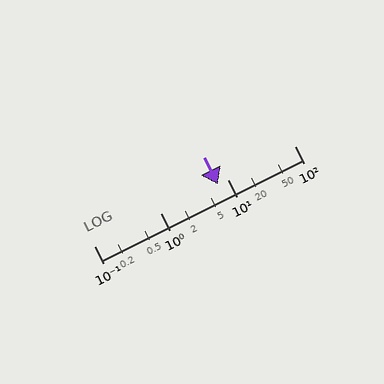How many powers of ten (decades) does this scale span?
The scale spans 3 decades, from 0.1 to 100.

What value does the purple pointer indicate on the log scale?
The pointer indicates approximately 7.2.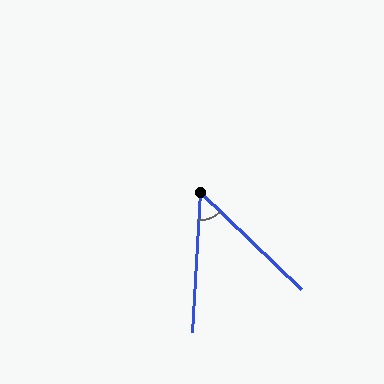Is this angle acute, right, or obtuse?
It is acute.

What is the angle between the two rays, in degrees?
Approximately 49 degrees.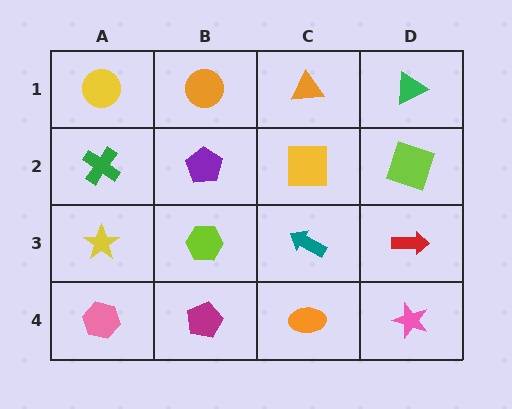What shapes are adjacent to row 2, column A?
A yellow circle (row 1, column A), a yellow star (row 3, column A), a purple pentagon (row 2, column B).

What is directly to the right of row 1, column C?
A green triangle.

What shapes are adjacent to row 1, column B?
A purple pentagon (row 2, column B), a yellow circle (row 1, column A), an orange triangle (row 1, column C).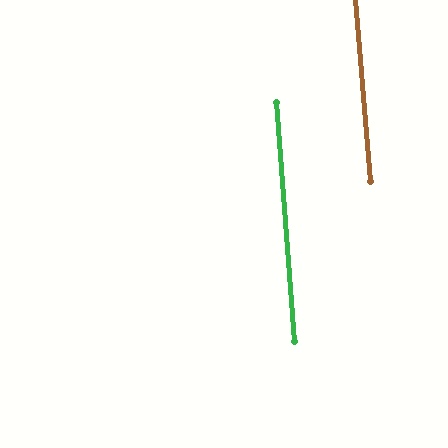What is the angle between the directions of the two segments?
Approximately 0 degrees.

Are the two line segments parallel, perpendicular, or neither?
Parallel — their directions differ by only 0.4°.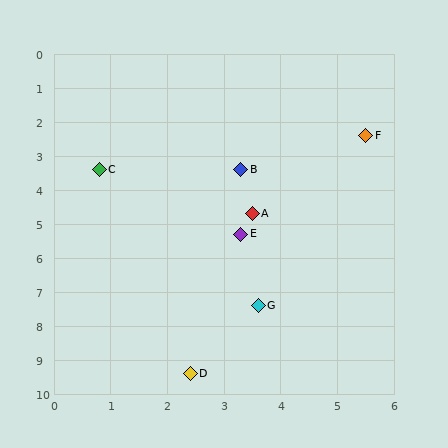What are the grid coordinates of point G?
Point G is at approximately (3.6, 7.4).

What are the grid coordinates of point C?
Point C is at approximately (0.8, 3.4).